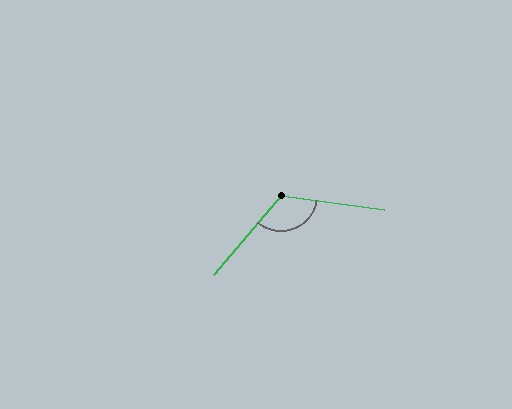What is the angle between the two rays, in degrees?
Approximately 122 degrees.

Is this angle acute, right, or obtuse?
It is obtuse.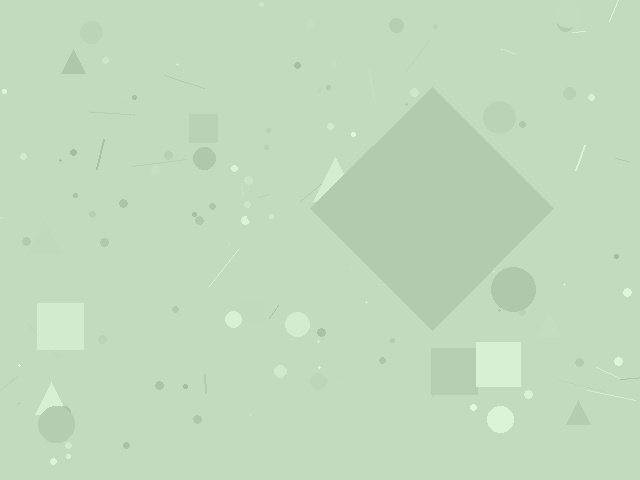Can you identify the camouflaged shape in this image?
The camouflaged shape is a diamond.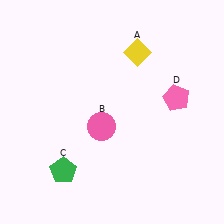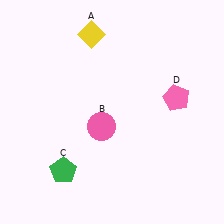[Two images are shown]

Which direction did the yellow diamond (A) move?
The yellow diamond (A) moved left.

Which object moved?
The yellow diamond (A) moved left.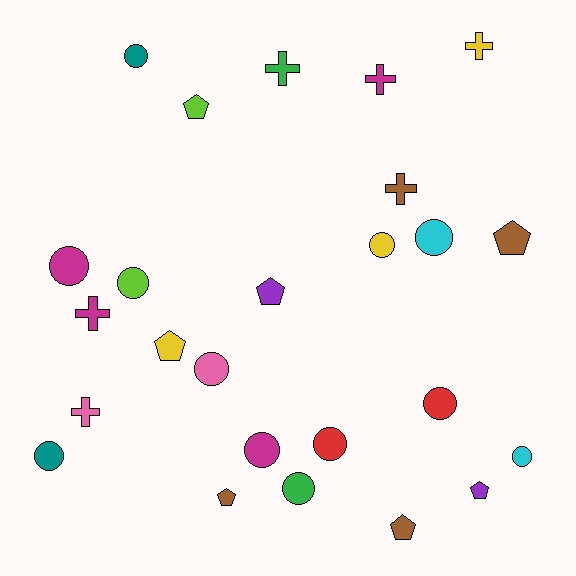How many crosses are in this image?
There are 6 crosses.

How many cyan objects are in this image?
There are 2 cyan objects.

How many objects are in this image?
There are 25 objects.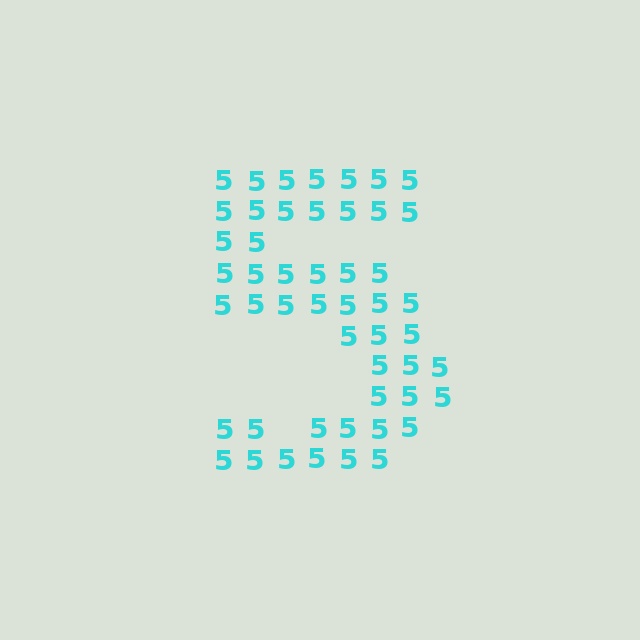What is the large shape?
The large shape is the digit 5.